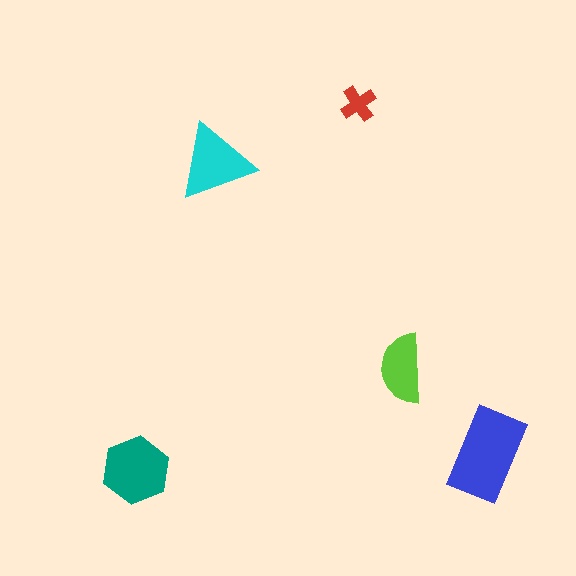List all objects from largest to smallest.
The blue rectangle, the teal hexagon, the cyan triangle, the lime semicircle, the red cross.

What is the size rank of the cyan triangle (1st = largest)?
3rd.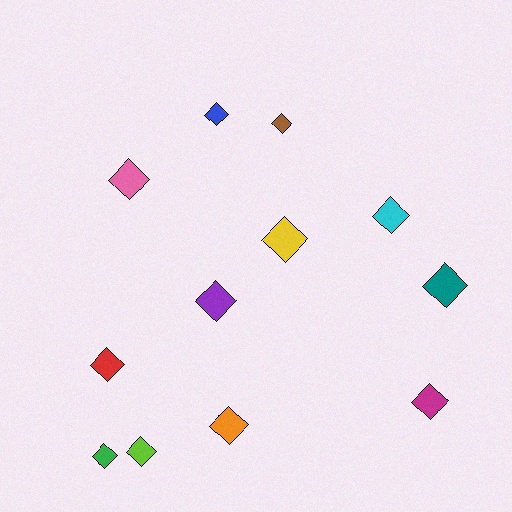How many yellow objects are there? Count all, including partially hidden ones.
There is 1 yellow object.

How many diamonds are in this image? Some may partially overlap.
There are 12 diamonds.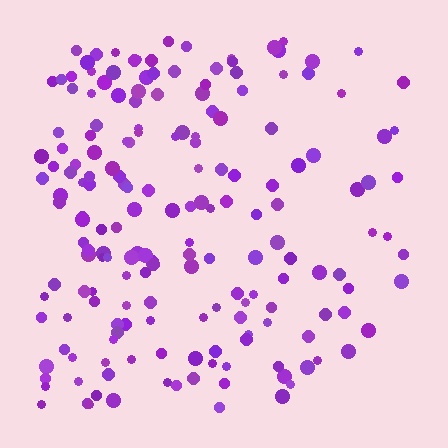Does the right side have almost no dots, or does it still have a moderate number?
Still a moderate number, just noticeably fewer than the left.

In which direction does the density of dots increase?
From right to left, with the left side densest.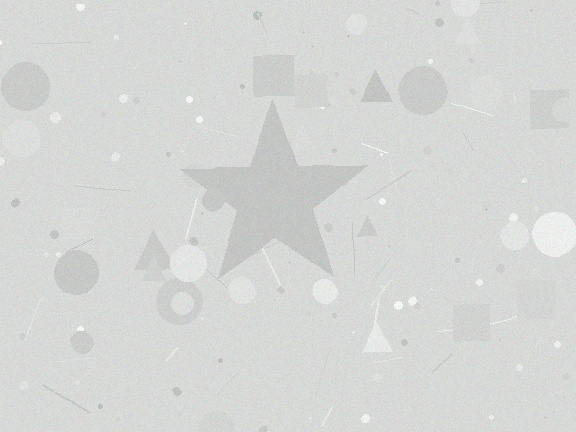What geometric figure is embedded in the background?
A star is embedded in the background.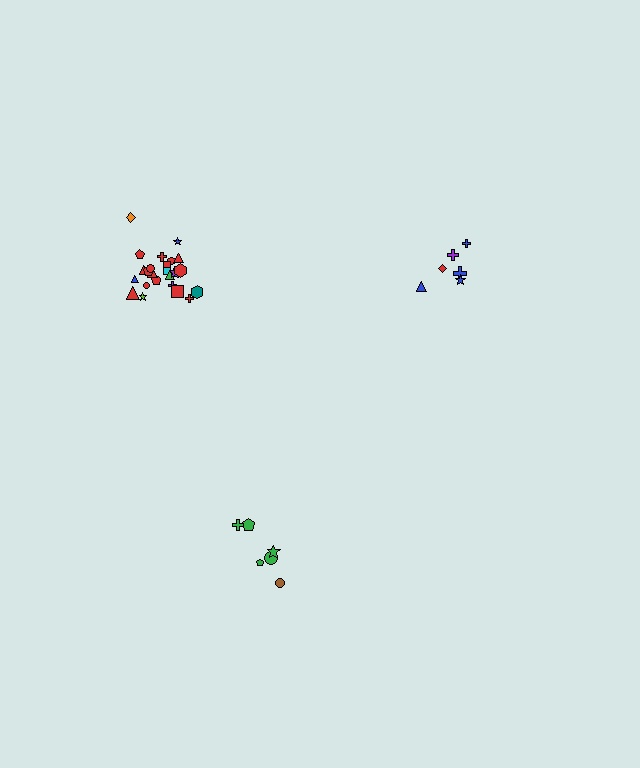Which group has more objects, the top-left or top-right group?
The top-left group.